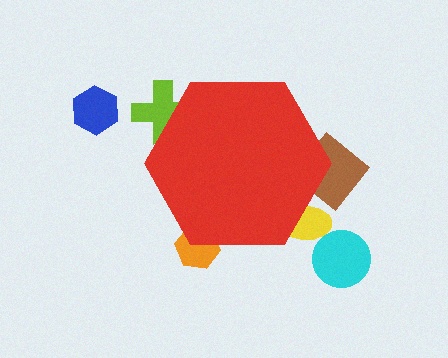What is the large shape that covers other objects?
A red hexagon.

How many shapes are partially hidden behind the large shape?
4 shapes are partially hidden.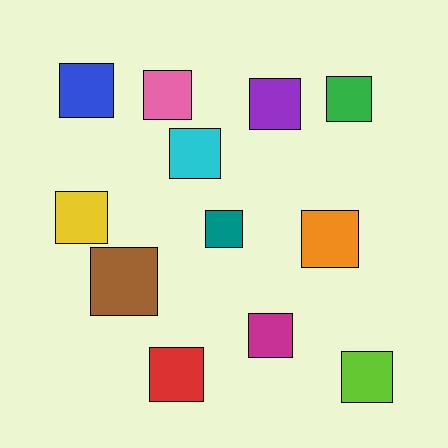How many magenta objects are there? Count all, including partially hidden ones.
There is 1 magenta object.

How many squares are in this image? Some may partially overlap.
There are 12 squares.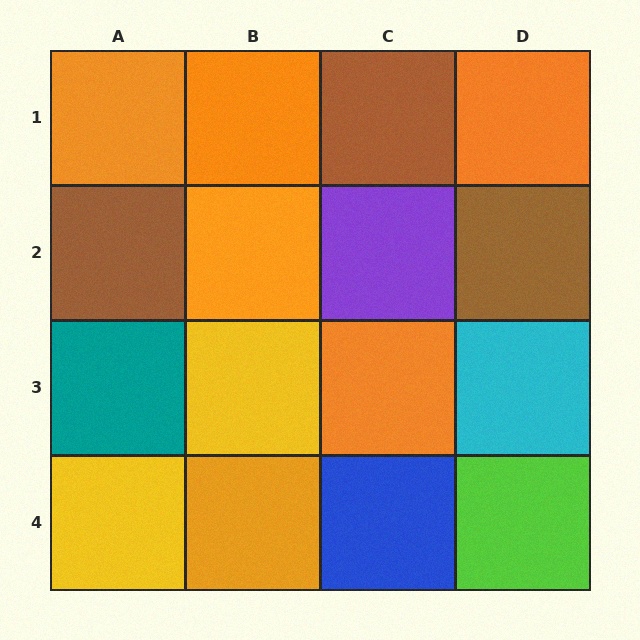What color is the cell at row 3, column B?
Yellow.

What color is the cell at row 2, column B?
Orange.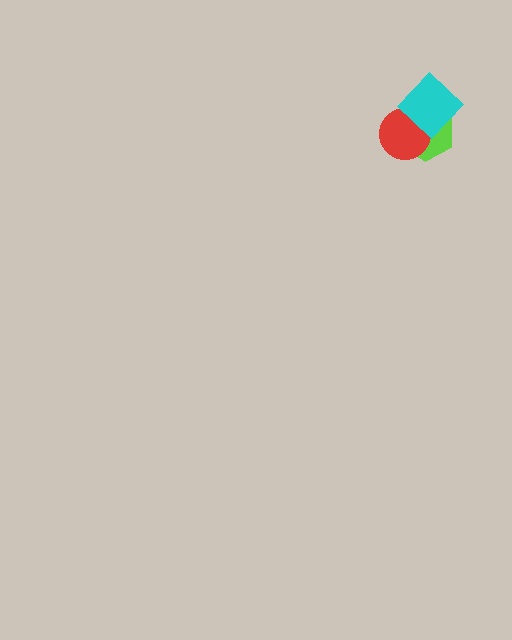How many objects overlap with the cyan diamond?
2 objects overlap with the cyan diamond.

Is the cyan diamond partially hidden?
No, no other shape covers it.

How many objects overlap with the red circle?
2 objects overlap with the red circle.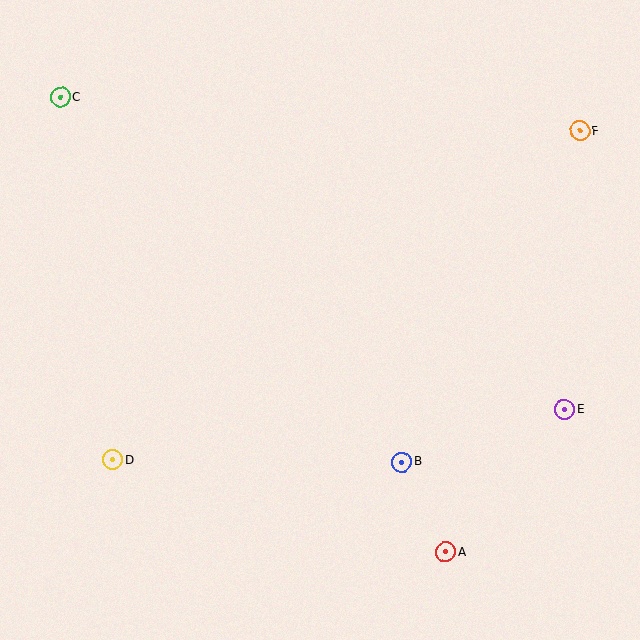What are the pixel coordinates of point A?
Point A is at (446, 552).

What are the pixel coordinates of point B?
Point B is at (402, 462).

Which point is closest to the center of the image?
Point B at (402, 462) is closest to the center.